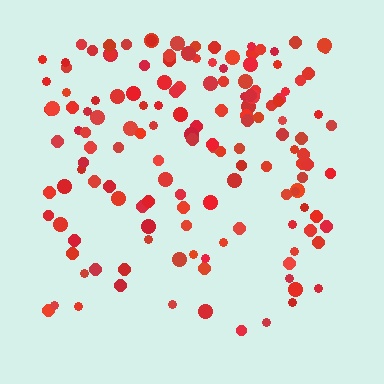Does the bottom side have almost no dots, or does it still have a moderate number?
Still a moderate number, just noticeably fewer than the top.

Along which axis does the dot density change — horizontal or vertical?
Vertical.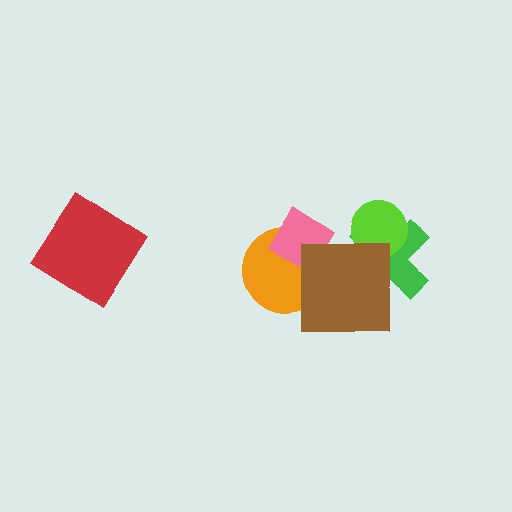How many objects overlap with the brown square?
3 objects overlap with the brown square.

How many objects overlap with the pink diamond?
2 objects overlap with the pink diamond.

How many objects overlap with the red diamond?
0 objects overlap with the red diamond.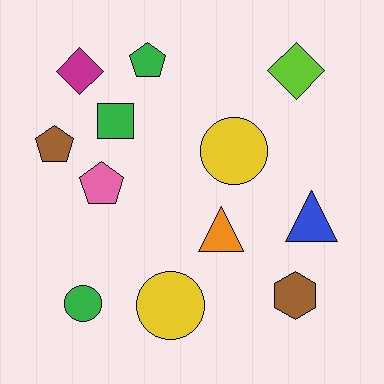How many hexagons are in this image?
There is 1 hexagon.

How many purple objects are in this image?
There are no purple objects.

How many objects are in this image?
There are 12 objects.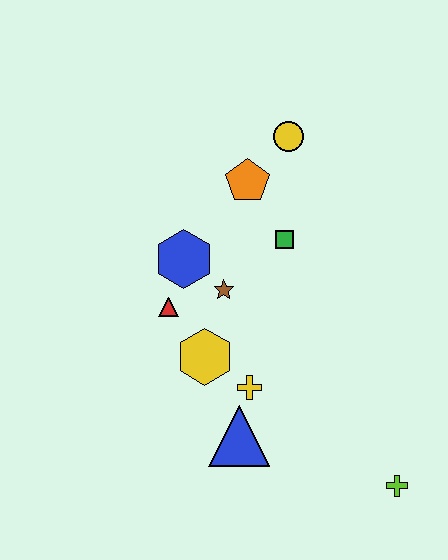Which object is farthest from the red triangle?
The lime cross is farthest from the red triangle.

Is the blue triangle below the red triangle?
Yes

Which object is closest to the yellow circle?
The orange pentagon is closest to the yellow circle.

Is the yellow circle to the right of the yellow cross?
Yes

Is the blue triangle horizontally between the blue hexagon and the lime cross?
Yes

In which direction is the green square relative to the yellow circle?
The green square is below the yellow circle.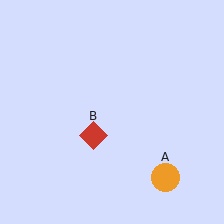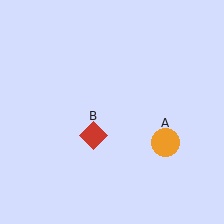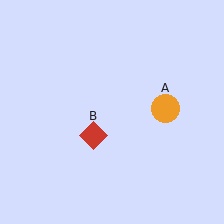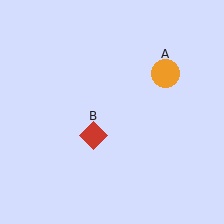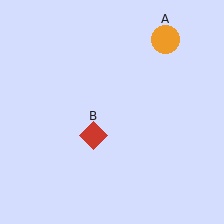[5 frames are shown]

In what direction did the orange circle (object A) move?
The orange circle (object A) moved up.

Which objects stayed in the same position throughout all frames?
Red diamond (object B) remained stationary.